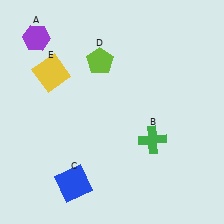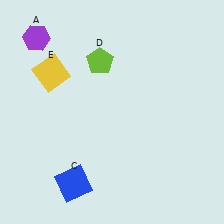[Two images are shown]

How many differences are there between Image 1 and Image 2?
There is 1 difference between the two images.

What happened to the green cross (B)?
The green cross (B) was removed in Image 2. It was in the bottom-right area of Image 1.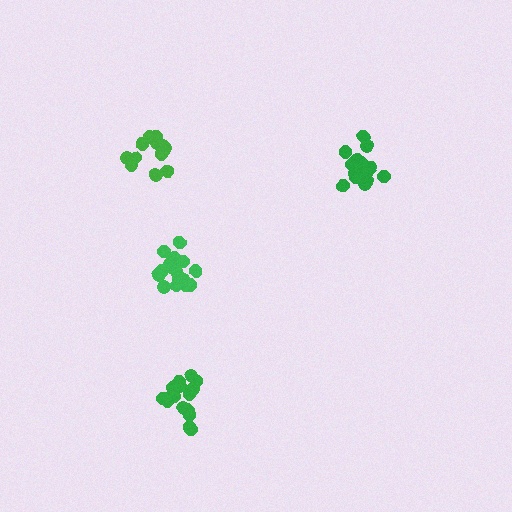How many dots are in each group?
Group 1: 17 dots, Group 2: 17 dots, Group 3: 13 dots, Group 4: 18 dots (65 total).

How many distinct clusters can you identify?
There are 4 distinct clusters.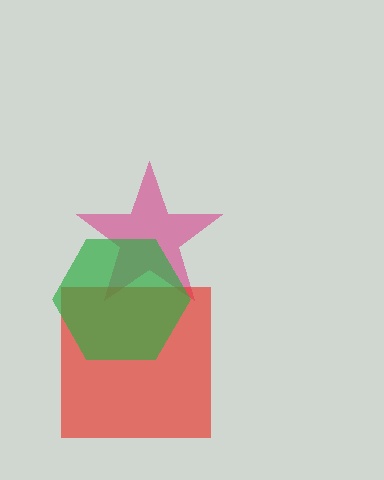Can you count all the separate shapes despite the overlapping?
Yes, there are 3 separate shapes.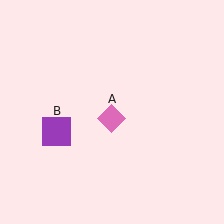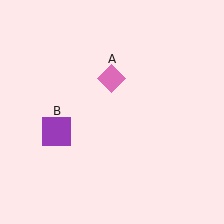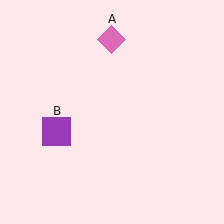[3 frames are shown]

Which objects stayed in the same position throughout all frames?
Purple square (object B) remained stationary.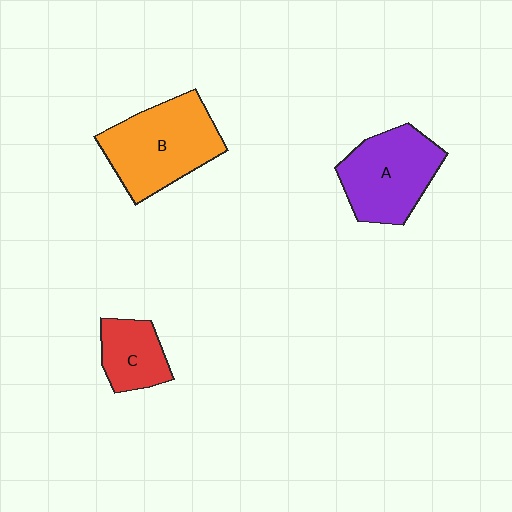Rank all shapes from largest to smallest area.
From largest to smallest: B (orange), A (purple), C (red).